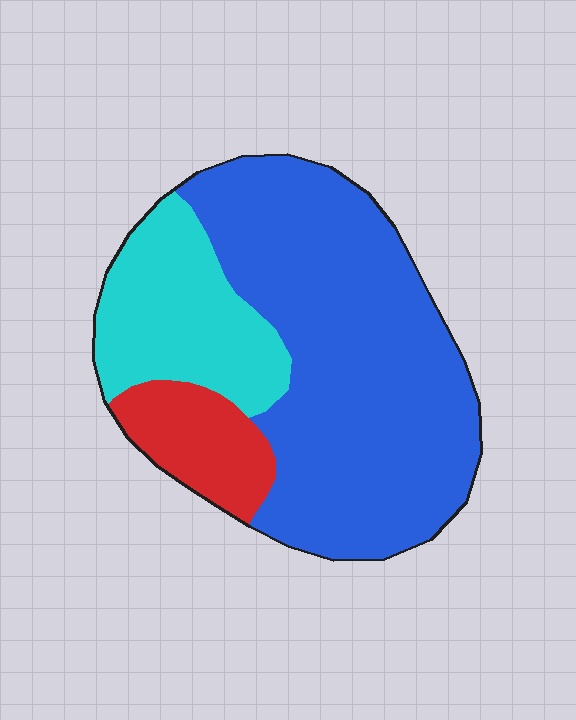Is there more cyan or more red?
Cyan.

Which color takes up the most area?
Blue, at roughly 65%.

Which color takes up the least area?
Red, at roughly 10%.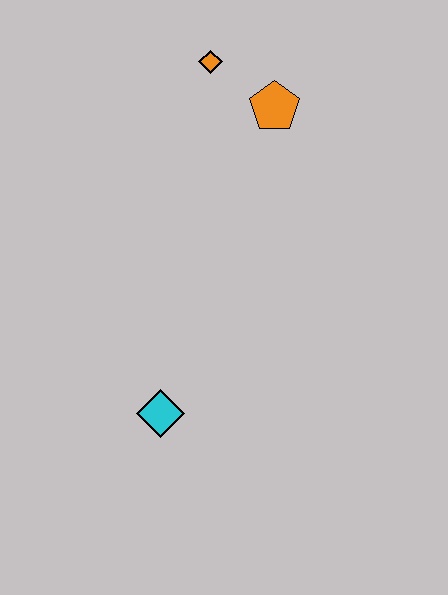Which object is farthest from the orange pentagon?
The cyan diamond is farthest from the orange pentagon.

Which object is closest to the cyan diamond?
The orange pentagon is closest to the cyan diamond.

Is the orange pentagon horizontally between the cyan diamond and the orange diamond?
No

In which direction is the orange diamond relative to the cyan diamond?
The orange diamond is above the cyan diamond.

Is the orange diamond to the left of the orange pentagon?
Yes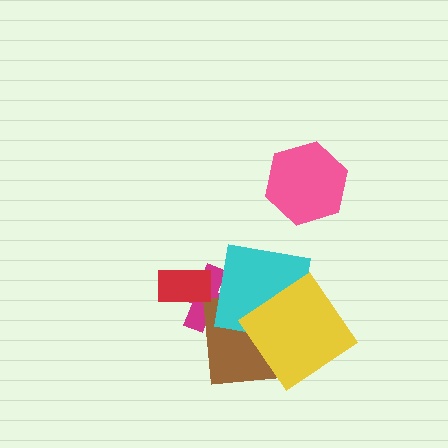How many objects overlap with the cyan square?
3 objects overlap with the cyan square.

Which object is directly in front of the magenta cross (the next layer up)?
The brown square is directly in front of the magenta cross.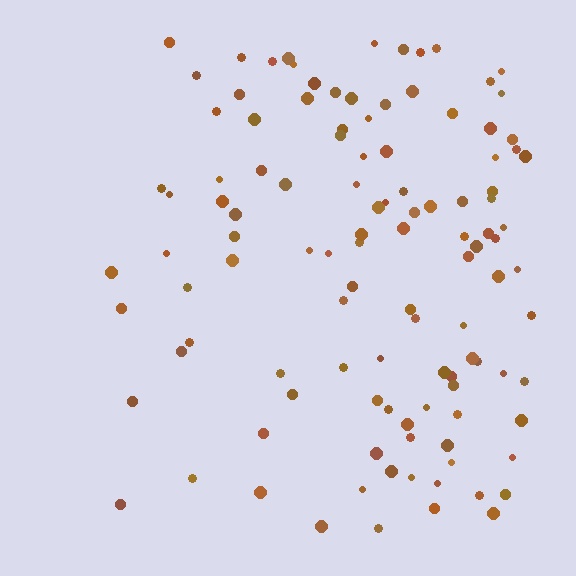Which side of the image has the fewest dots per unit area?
The left.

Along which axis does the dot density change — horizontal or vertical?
Horizontal.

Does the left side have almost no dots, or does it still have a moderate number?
Still a moderate number, just noticeably fewer than the right.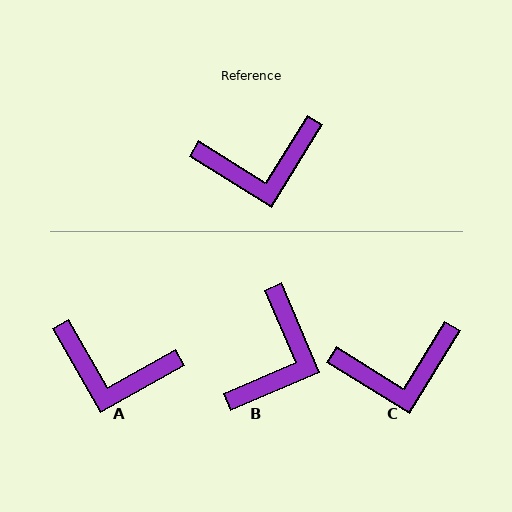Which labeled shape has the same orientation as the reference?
C.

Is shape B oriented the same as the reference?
No, it is off by about 55 degrees.